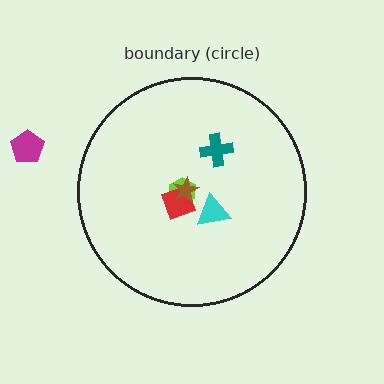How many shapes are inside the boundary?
5 inside, 1 outside.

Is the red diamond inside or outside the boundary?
Inside.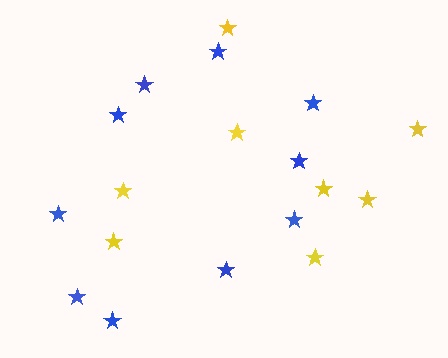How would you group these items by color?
There are 2 groups: one group of yellow stars (8) and one group of blue stars (10).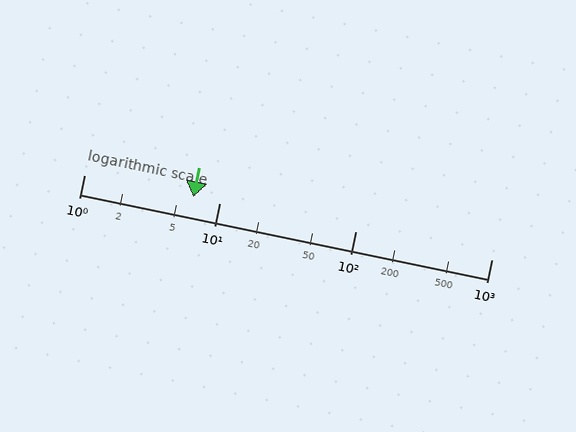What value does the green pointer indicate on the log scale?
The pointer indicates approximately 6.4.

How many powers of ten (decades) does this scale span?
The scale spans 3 decades, from 1 to 1000.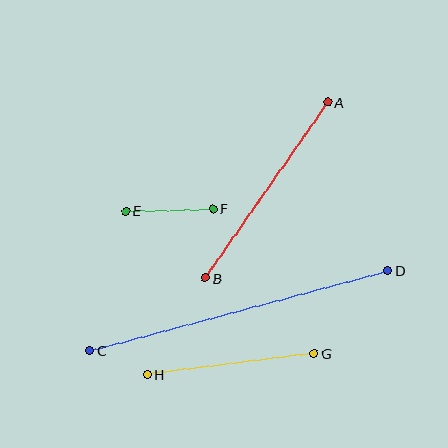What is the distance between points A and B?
The distance is approximately 214 pixels.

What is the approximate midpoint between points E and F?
The midpoint is at approximately (169, 210) pixels.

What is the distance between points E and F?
The distance is approximately 87 pixels.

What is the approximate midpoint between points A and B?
The midpoint is at approximately (266, 190) pixels.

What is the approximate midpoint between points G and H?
The midpoint is at approximately (231, 364) pixels.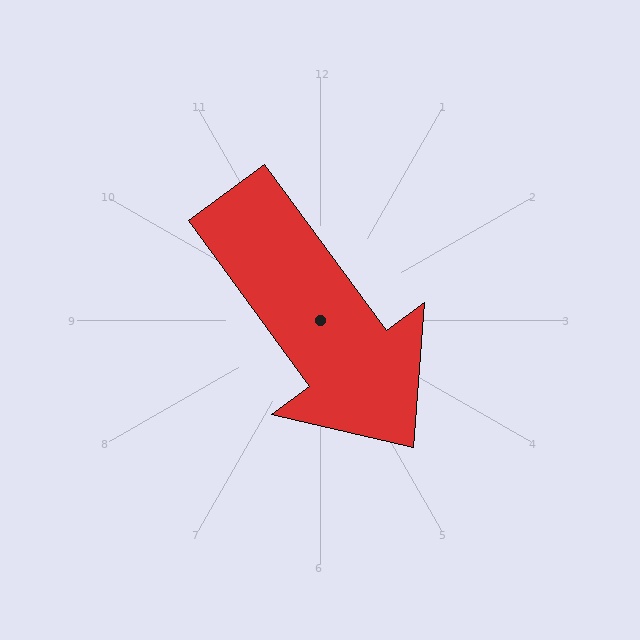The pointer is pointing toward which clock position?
Roughly 5 o'clock.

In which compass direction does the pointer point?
Southeast.